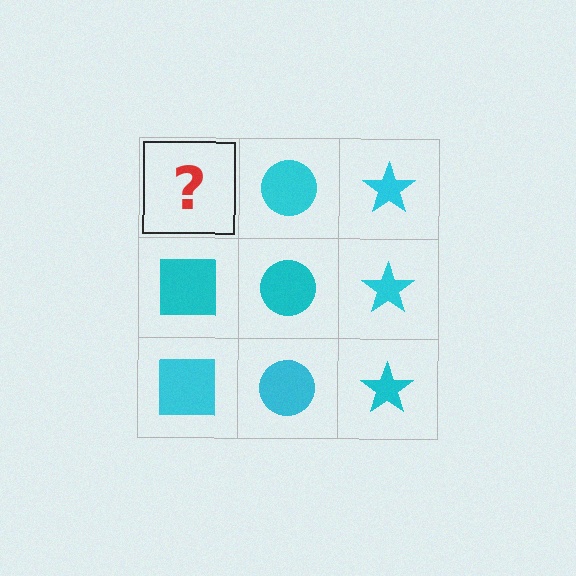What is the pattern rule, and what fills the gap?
The rule is that each column has a consistent shape. The gap should be filled with a cyan square.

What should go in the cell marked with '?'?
The missing cell should contain a cyan square.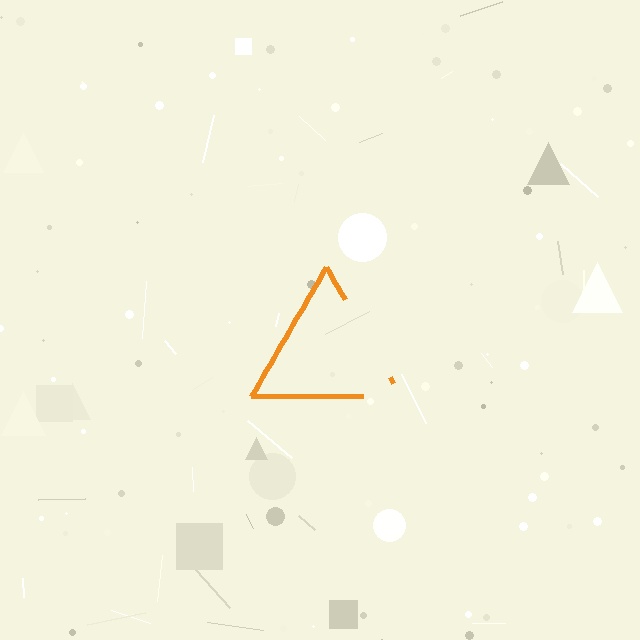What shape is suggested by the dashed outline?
The dashed outline suggests a triangle.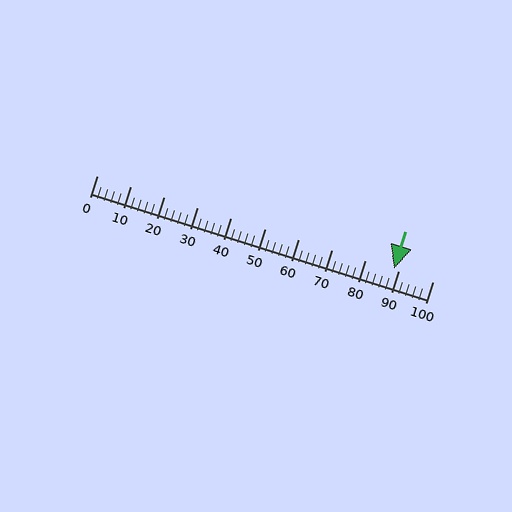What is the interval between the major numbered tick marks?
The major tick marks are spaced 10 units apart.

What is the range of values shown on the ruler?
The ruler shows values from 0 to 100.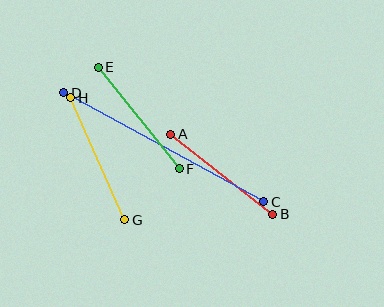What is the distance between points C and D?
The distance is approximately 228 pixels.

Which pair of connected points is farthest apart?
Points C and D are farthest apart.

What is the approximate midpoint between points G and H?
The midpoint is at approximately (98, 159) pixels.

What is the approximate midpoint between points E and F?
The midpoint is at approximately (139, 118) pixels.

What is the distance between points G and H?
The distance is approximately 133 pixels.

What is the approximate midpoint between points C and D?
The midpoint is at approximately (164, 147) pixels.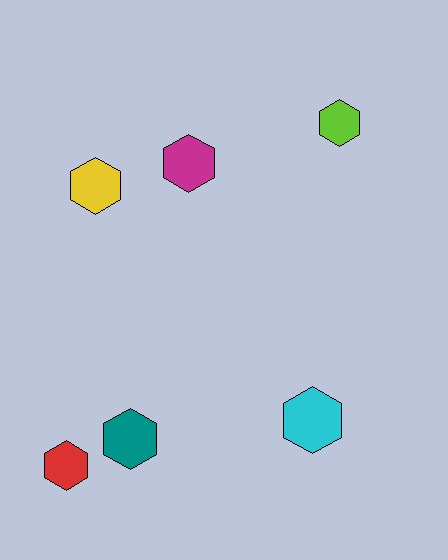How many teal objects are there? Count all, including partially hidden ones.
There is 1 teal object.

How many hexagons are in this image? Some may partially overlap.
There are 6 hexagons.